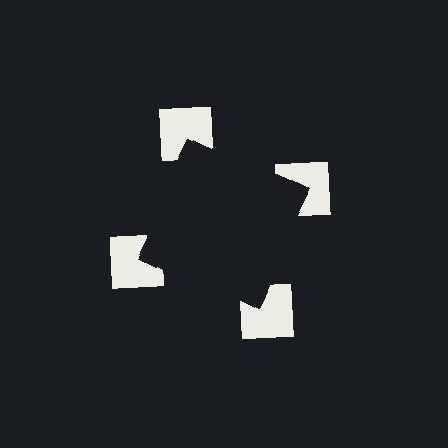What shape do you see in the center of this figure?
An illusory square — its edges are inferred from the aligned wedge cuts in the notched squares, not physically drawn.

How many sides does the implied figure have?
4 sides.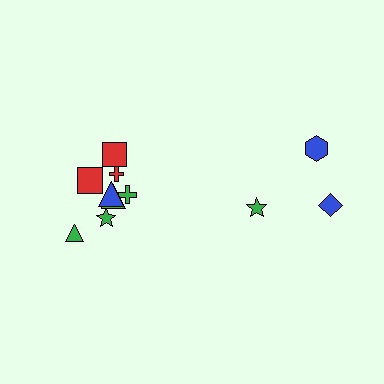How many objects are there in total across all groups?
There are 11 objects.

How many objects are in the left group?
There are 8 objects.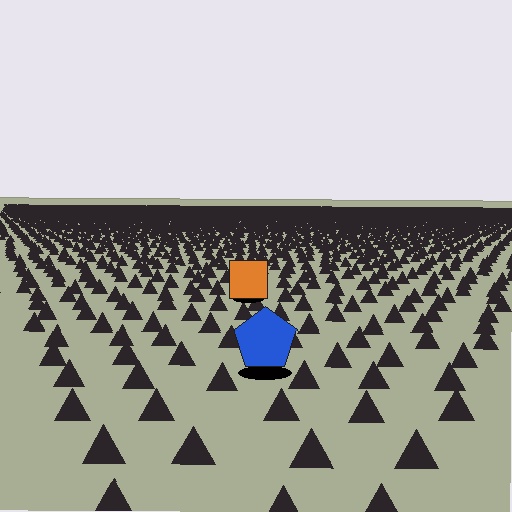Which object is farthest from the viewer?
The orange square is farthest from the viewer. It appears smaller and the ground texture around it is denser.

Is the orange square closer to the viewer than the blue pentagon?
No. The blue pentagon is closer — you can tell from the texture gradient: the ground texture is coarser near it.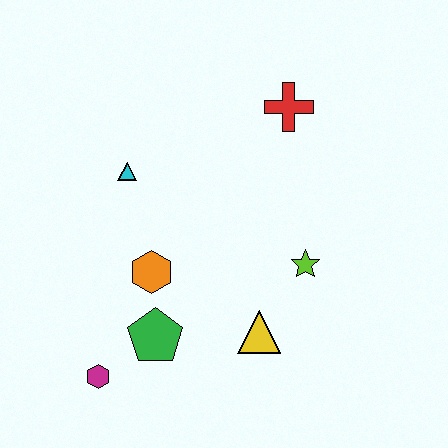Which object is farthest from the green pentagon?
The red cross is farthest from the green pentagon.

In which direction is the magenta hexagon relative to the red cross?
The magenta hexagon is below the red cross.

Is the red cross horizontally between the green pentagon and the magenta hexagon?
No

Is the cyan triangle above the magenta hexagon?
Yes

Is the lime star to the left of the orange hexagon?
No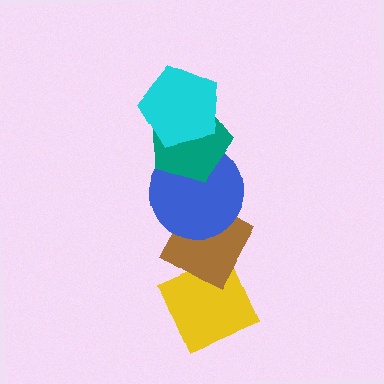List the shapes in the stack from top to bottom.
From top to bottom: the cyan pentagon, the teal pentagon, the blue circle, the brown diamond, the yellow diamond.